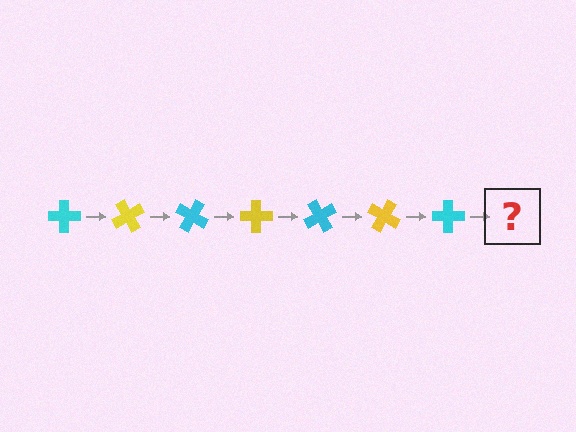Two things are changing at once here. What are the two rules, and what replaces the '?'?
The two rules are that it rotates 60 degrees each step and the color cycles through cyan and yellow. The '?' should be a yellow cross, rotated 420 degrees from the start.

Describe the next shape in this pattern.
It should be a yellow cross, rotated 420 degrees from the start.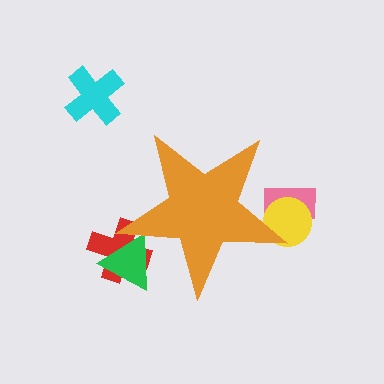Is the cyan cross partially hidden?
No, the cyan cross is fully visible.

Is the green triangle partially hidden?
Yes, the green triangle is partially hidden behind the orange star.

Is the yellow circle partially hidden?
Yes, the yellow circle is partially hidden behind the orange star.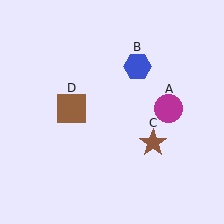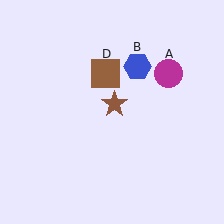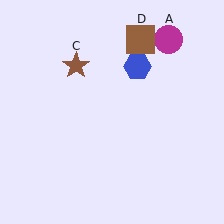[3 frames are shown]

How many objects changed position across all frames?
3 objects changed position: magenta circle (object A), brown star (object C), brown square (object D).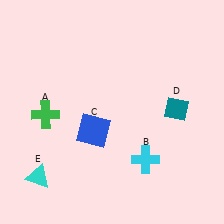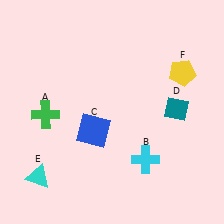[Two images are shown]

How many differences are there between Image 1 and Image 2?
There is 1 difference between the two images.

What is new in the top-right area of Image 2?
A yellow pentagon (F) was added in the top-right area of Image 2.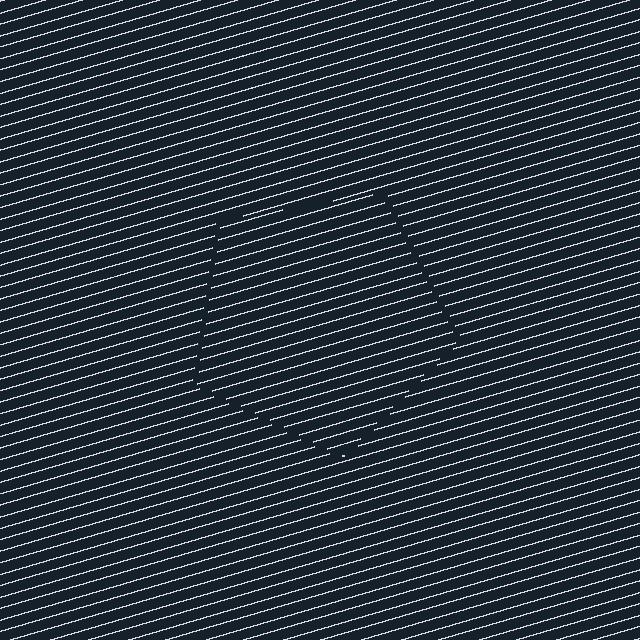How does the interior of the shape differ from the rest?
The interior of the shape contains the same grating, shifted by half a period — the contour is defined by the phase discontinuity where line-ends from the inner and outer gratings abut.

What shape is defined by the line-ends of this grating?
An illusory pentagon. The interior of the shape contains the same grating, shifted by half a period — the contour is defined by the phase discontinuity where line-ends from the inner and outer gratings abut.